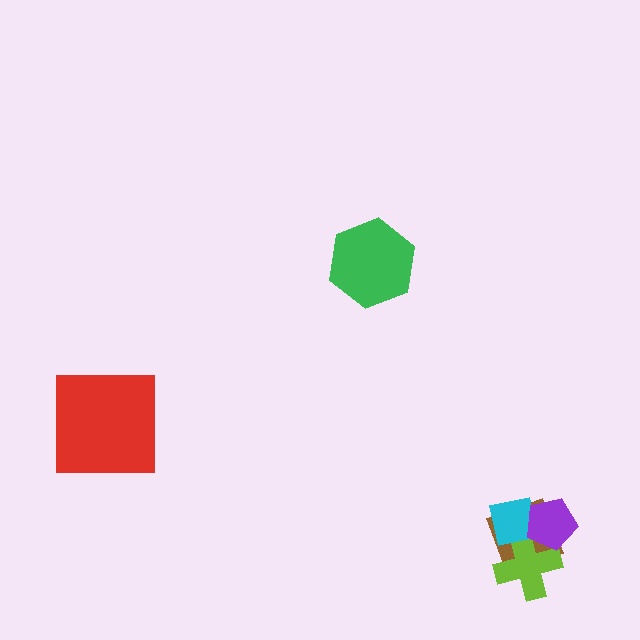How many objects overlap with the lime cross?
3 objects overlap with the lime cross.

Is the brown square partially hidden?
Yes, it is partially covered by another shape.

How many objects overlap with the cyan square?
3 objects overlap with the cyan square.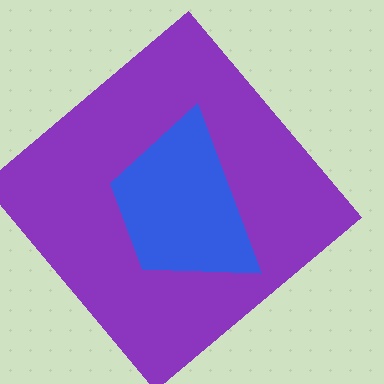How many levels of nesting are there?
2.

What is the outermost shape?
The purple diamond.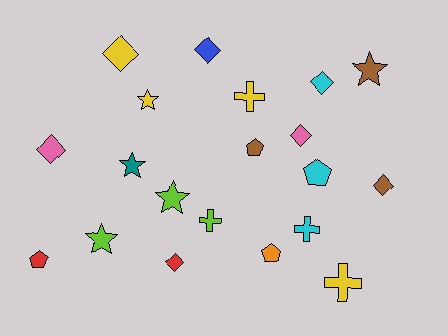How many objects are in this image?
There are 20 objects.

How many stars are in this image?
There are 5 stars.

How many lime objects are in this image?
There are 3 lime objects.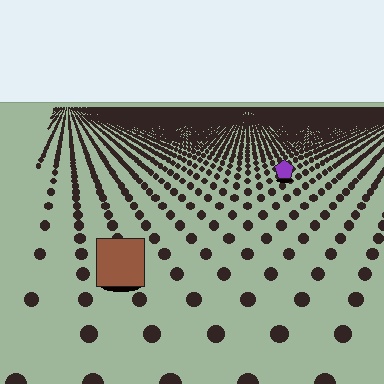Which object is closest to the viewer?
The brown square is closest. The texture marks near it are larger and more spread out.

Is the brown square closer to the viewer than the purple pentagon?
Yes. The brown square is closer — you can tell from the texture gradient: the ground texture is coarser near it.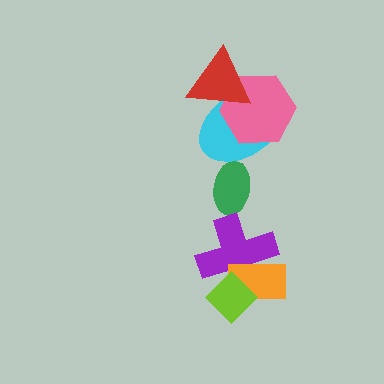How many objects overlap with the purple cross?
2 objects overlap with the purple cross.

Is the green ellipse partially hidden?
Yes, it is partially covered by another shape.